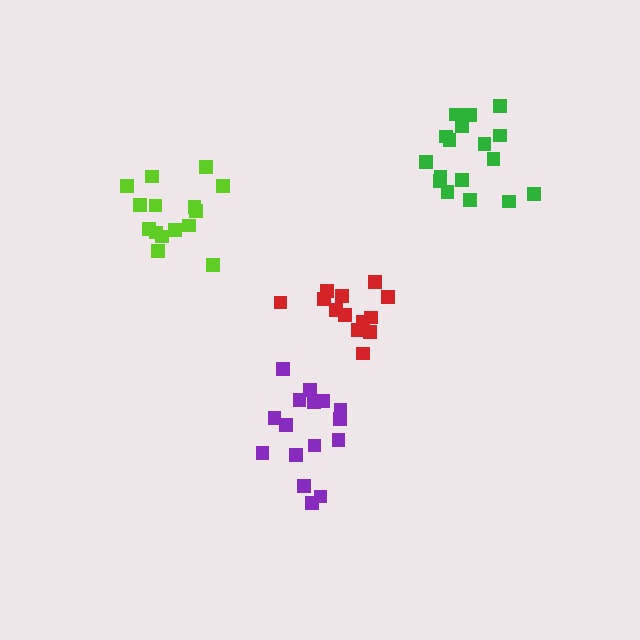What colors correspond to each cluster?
The clusters are colored: purple, lime, green, red.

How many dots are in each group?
Group 1: 16 dots, Group 2: 15 dots, Group 3: 17 dots, Group 4: 13 dots (61 total).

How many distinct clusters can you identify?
There are 4 distinct clusters.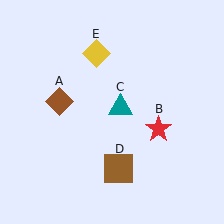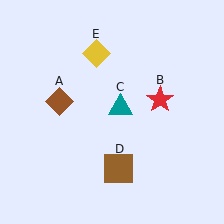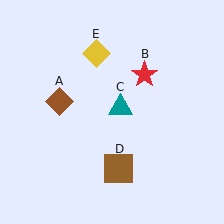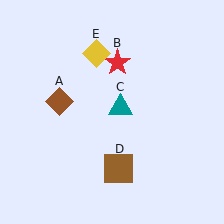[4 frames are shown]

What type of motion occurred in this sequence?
The red star (object B) rotated counterclockwise around the center of the scene.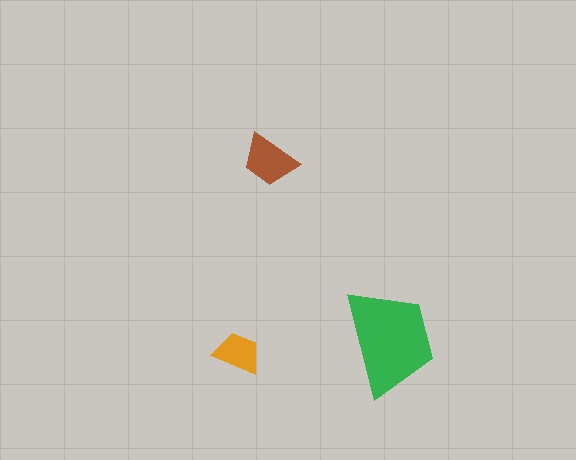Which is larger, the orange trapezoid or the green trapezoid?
The green one.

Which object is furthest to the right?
The green trapezoid is rightmost.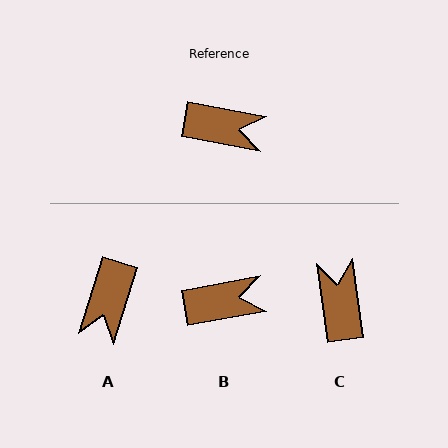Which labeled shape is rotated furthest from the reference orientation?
C, about 108 degrees away.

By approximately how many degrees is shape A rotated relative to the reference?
Approximately 97 degrees clockwise.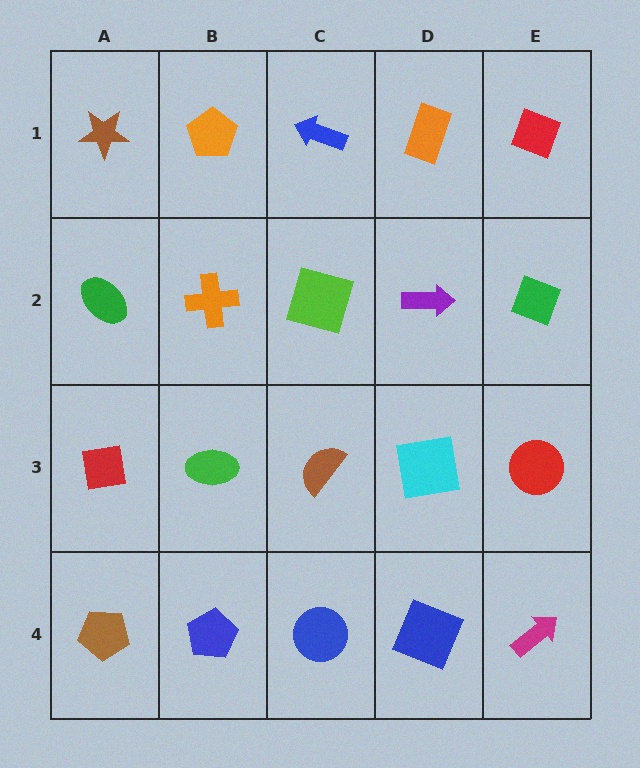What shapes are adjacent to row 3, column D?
A purple arrow (row 2, column D), a blue square (row 4, column D), a brown semicircle (row 3, column C), a red circle (row 3, column E).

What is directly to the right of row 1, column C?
An orange rectangle.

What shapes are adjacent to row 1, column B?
An orange cross (row 2, column B), a brown star (row 1, column A), a blue arrow (row 1, column C).